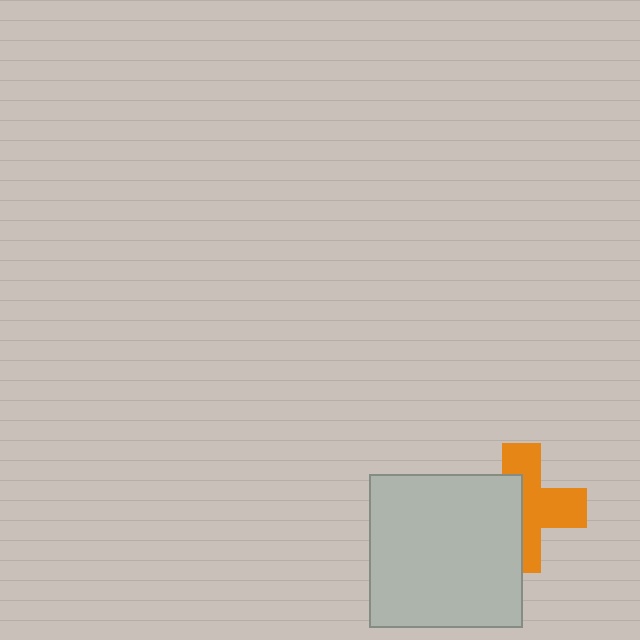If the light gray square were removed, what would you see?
You would see the complete orange cross.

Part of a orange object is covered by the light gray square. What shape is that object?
It is a cross.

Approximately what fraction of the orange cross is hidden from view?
Roughly 45% of the orange cross is hidden behind the light gray square.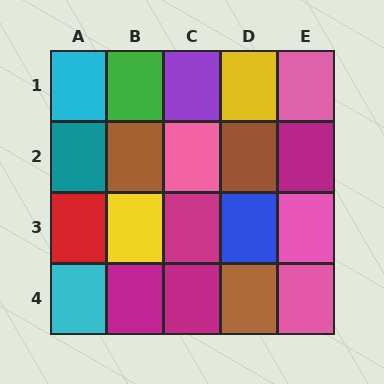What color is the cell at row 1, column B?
Green.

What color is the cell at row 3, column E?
Pink.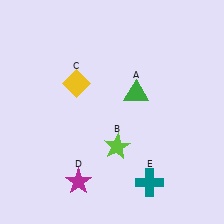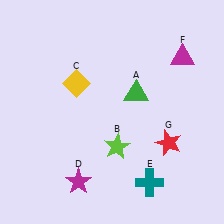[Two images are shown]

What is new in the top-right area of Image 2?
A magenta triangle (F) was added in the top-right area of Image 2.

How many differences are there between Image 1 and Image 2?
There are 2 differences between the two images.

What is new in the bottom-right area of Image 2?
A red star (G) was added in the bottom-right area of Image 2.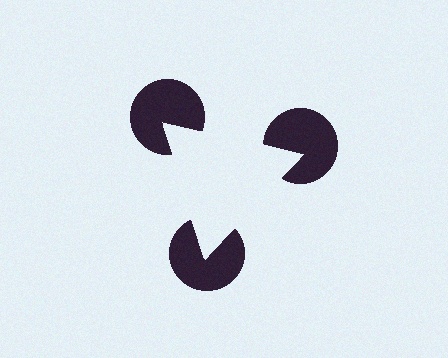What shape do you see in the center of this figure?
An illusory triangle — its edges are inferred from the aligned wedge cuts in the pac-man discs, not physically drawn.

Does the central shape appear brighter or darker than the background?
It typically appears slightly brighter than the background, even though no actual brightness change is drawn.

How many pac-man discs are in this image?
There are 3 — one at each vertex of the illusory triangle.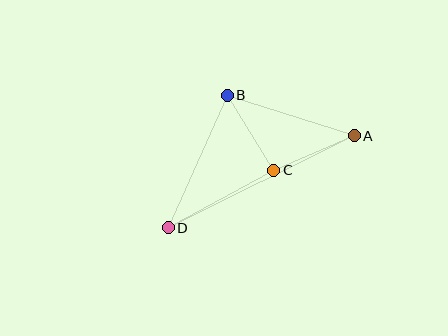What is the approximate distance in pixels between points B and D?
The distance between B and D is approximately 145 pixels.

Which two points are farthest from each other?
Points A and D are farthest from each other.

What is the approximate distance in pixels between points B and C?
The distance between B and C is approximately 88 pixels.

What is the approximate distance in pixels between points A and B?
The distance between A and B is approximately 133 pixels.